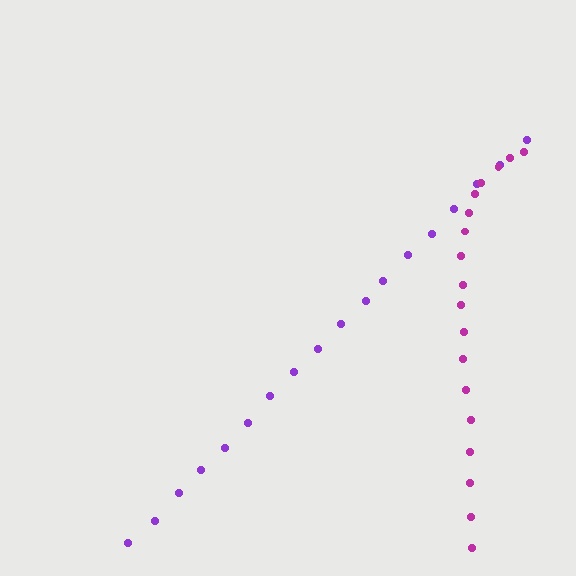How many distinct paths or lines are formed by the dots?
There are 2 distinct paths.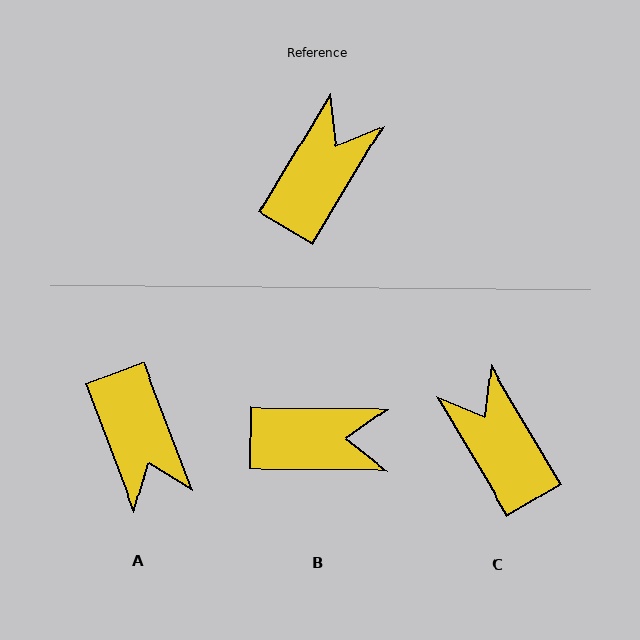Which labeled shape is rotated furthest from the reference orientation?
A, about 128 degrees away.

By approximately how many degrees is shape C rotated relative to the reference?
Approximately 62 degrees counter-clockwise.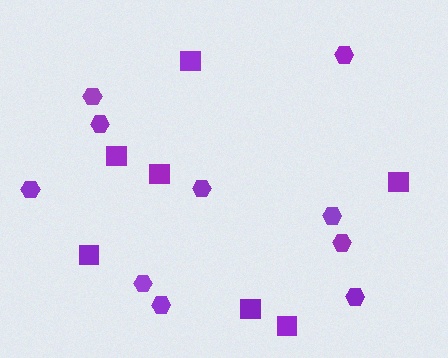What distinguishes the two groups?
There are 2 groups: one group of squares (7) and one group of hexagons (10).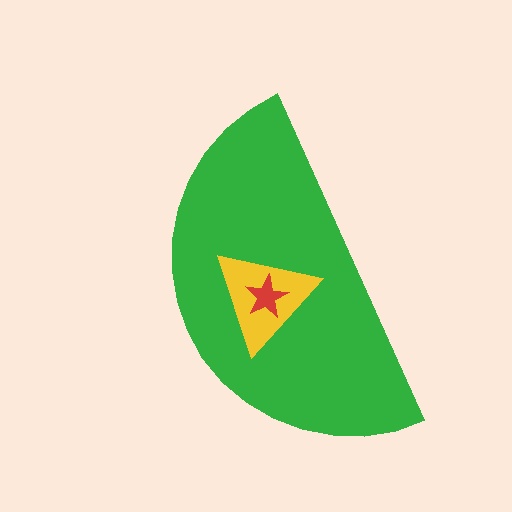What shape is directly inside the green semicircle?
The yellow triangle.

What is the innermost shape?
The red star.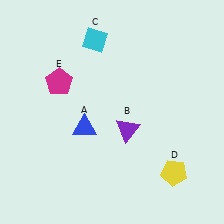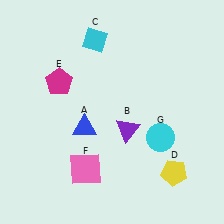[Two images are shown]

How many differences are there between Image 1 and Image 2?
There are 2 differences between the two images.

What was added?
A pink square (F), a cyan circle (G) were added in Image 2.